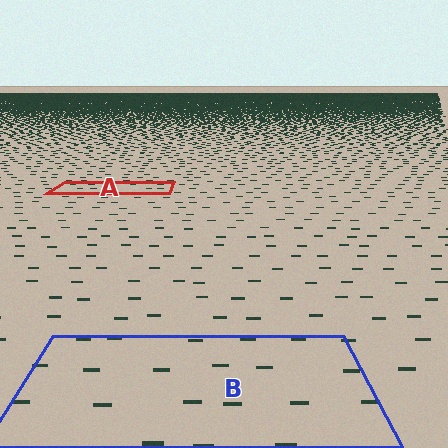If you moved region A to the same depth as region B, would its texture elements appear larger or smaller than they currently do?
They would appear larger. At a closer depth, the same texture elements are projected at a bigger on-screen size.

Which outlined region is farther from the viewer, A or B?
Region A is farther from the viewer — the texture elements inside it appear smaller and more densely packed.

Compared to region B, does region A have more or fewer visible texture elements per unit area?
Region A has more texture elements per unit area — they are packed more densely because it is farther away.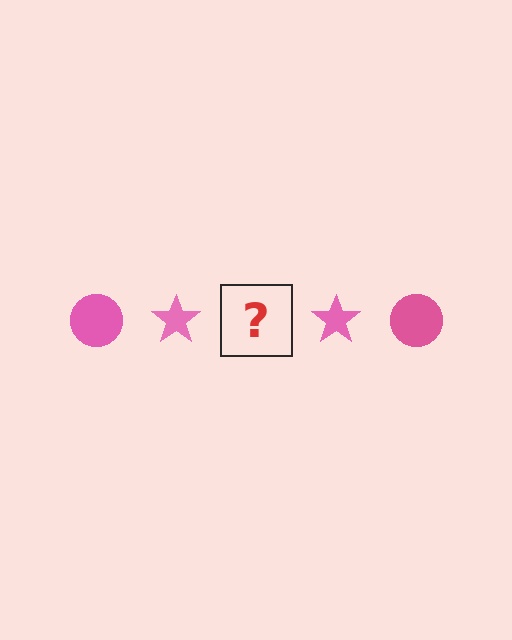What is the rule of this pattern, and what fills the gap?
The rule is that the pattern cycles through circle, star shapes in pink. The gap should be filled with a pink circle.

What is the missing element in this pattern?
The missing element is a pink circle.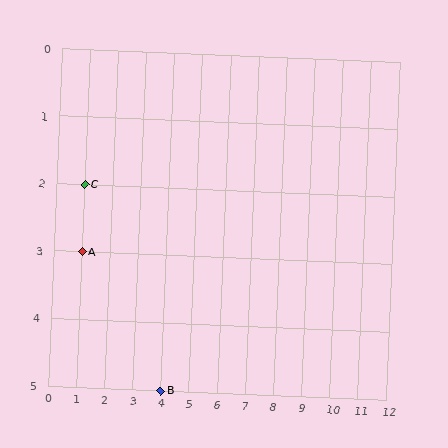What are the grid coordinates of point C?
Point C is at grid coordinates (1, 2).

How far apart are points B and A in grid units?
Points B and A are 3 columns and 2 rows apart (about 3.6 grid units diagonally).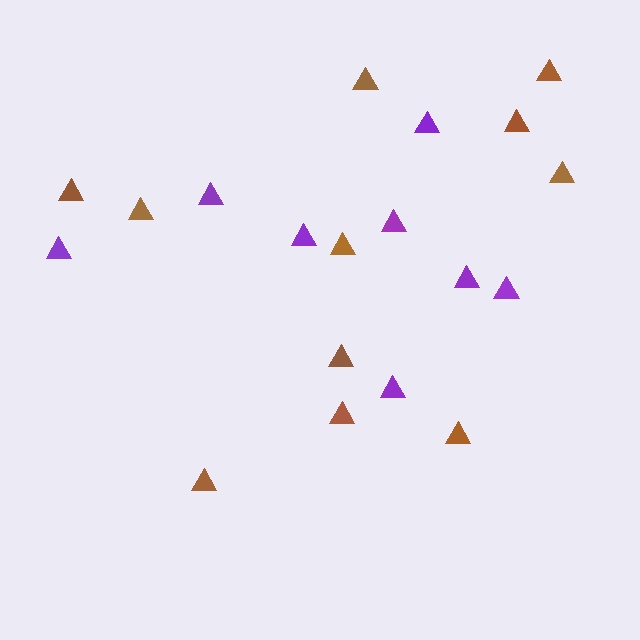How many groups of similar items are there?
There are 2 groups: one group of brown triangles (11) and one group of purple triangles (8).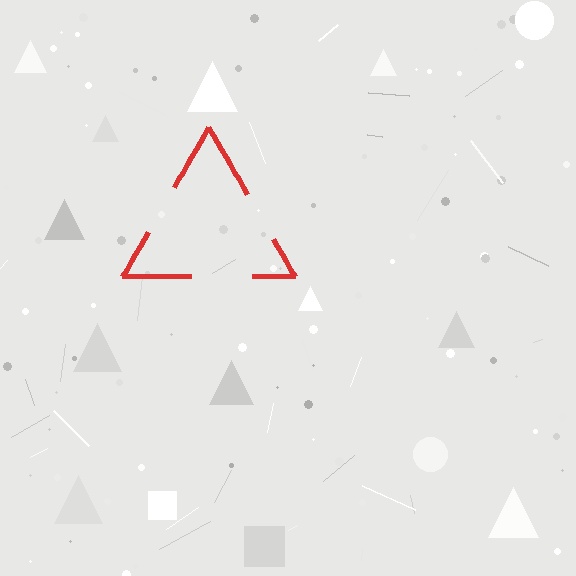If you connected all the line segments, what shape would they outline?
They would outline a triangle.